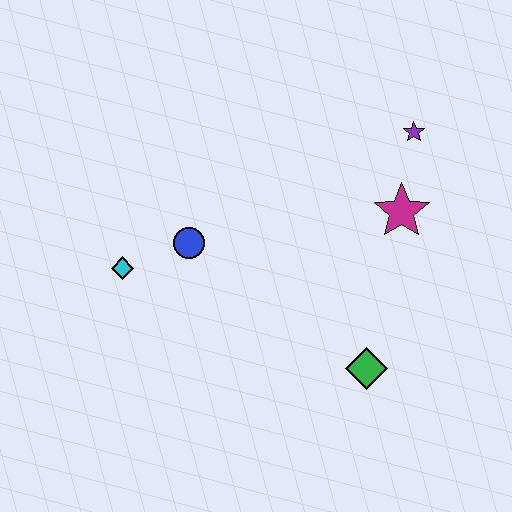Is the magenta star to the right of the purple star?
No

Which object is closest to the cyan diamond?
The blue circle is closest to the cyan diamond.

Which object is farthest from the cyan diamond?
The purple star is farthest from the cyan diamond.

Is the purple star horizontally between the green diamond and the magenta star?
No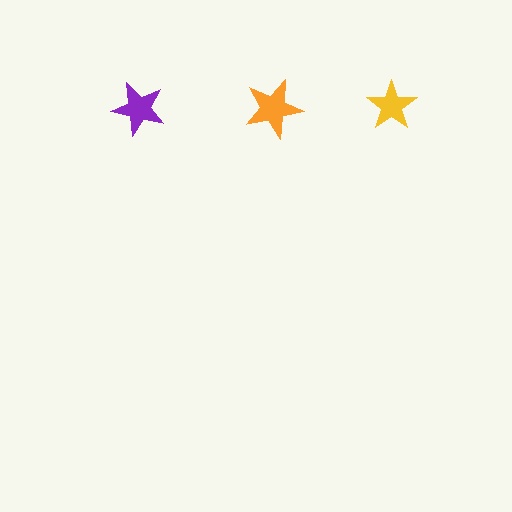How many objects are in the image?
There are 3 objects in the image.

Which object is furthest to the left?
The purple star is leftmost.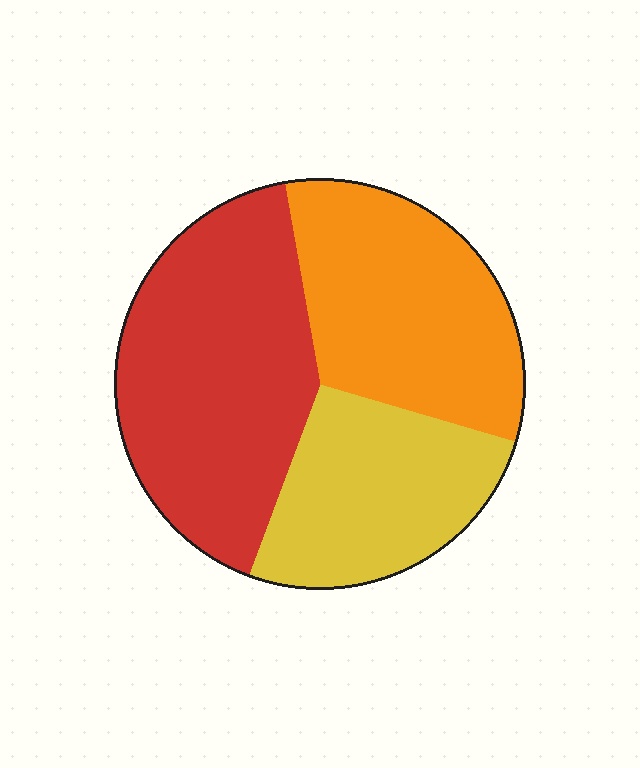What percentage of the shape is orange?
Orange covers roughly 30% of the shape.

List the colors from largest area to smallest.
From largest to smallest: red, orange, yellow.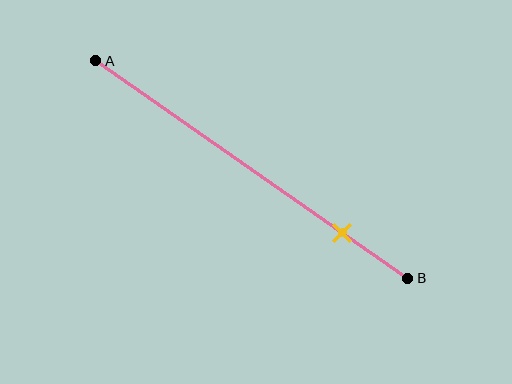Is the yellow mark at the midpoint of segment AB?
No, the mark is at about 80% from A, not at the 50% midpoint.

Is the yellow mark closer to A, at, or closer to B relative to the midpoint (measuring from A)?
The yellow mark is closer to point B than the midpoint of segment AB.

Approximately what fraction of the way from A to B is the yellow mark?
The yellow mark is approximately 80% of the way from A to B.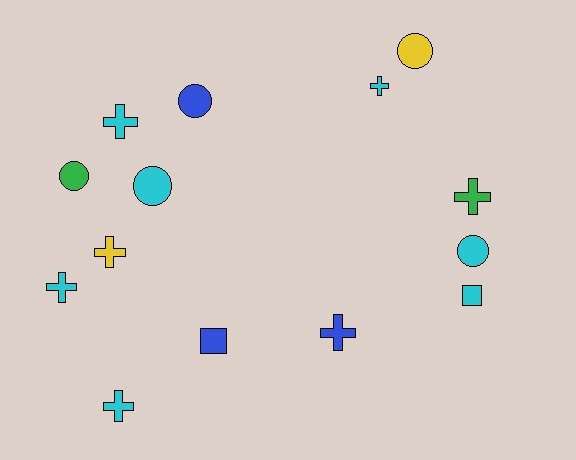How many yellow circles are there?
There is 1 yellow circle.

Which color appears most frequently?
Cyan, with 7 objects.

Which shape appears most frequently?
Cross, with 7 objects.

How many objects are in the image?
There are 14 objects.